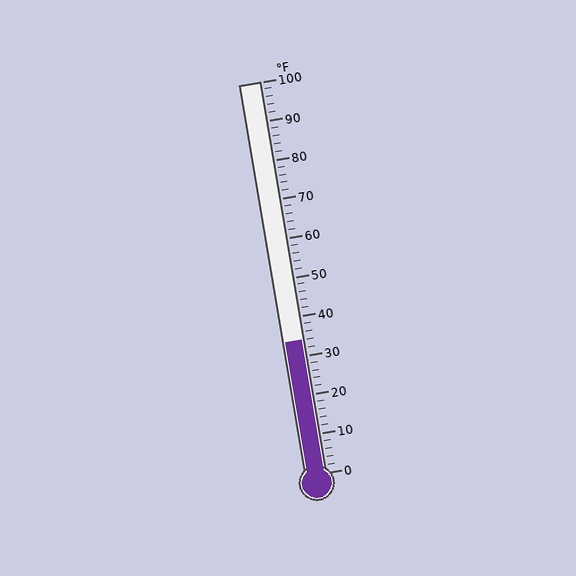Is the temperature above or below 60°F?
The temperature is below 60°F.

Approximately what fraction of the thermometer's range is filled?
The thermometer is filled to approximately 35% of its range.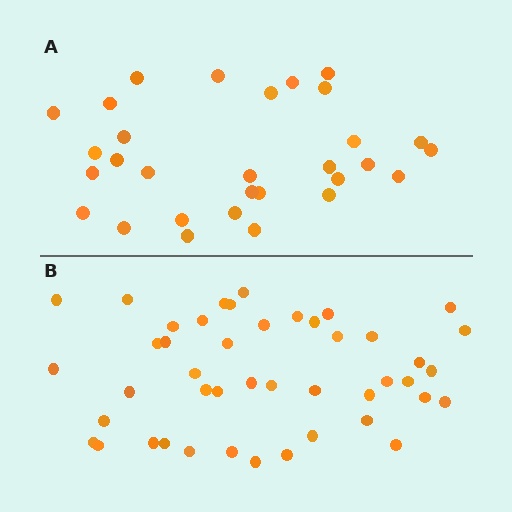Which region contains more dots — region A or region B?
Region B (the bottom region) has more dots.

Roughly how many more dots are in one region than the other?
Region B has approximately 15 more dots than region A.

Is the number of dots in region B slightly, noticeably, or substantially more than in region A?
Region B has substantially more. The ratio is roughly 1.5 to 1.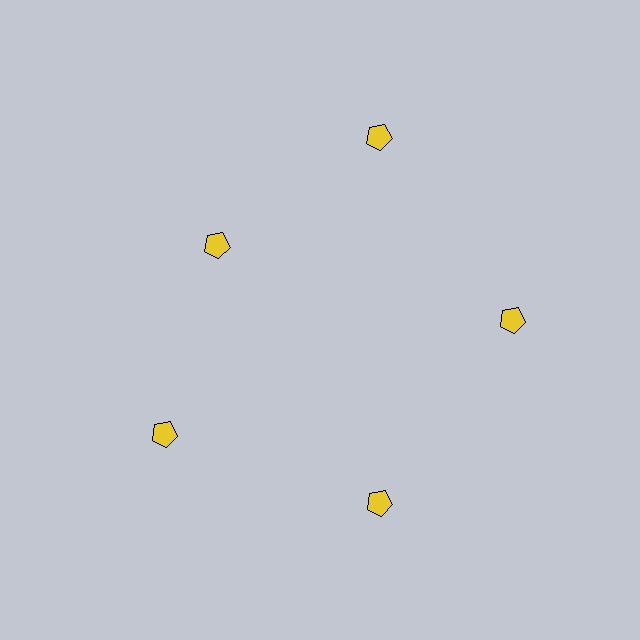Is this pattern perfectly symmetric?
No. The 5 yellow pentagons are arranged in a ring, but one element near the 10 o'clock position is pulled inward toward the center, breaking the 5-fold rotational symmetry.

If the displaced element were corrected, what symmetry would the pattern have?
It would have 5-fold rotational symmetry — the pattern would map onto itself every 72 degrees.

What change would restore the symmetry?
The symmetry would be restored by moving it outward, back onto the ring so that all 5 pentagons sit at equal angles and equal distance from the center.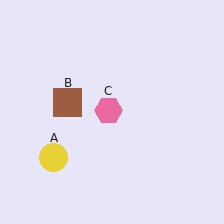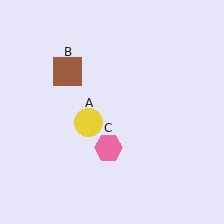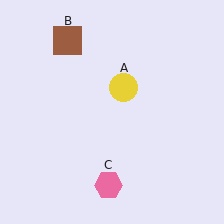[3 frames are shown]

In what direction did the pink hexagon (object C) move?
The pink hexagon (object C) moved down.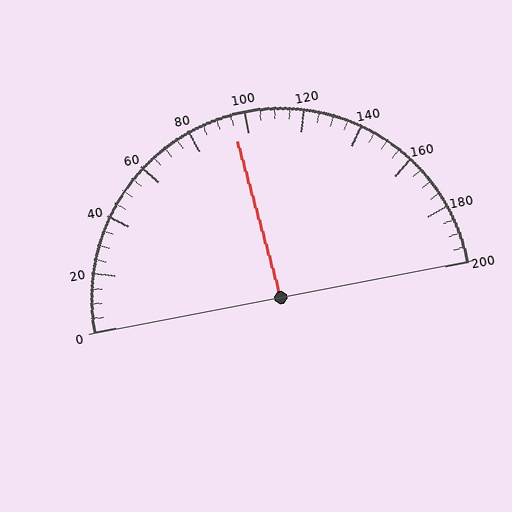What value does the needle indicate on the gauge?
The needle indicates approximately 95.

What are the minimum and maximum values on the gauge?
The gauge ranges from 0 to 200.